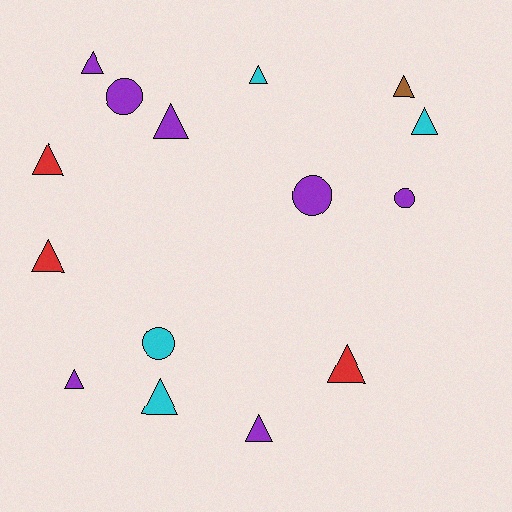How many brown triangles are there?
There is 1 brown triangle.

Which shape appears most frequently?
Triangle, with 11 objects.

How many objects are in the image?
There are 15 objects.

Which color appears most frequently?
Purple, with 7 objects.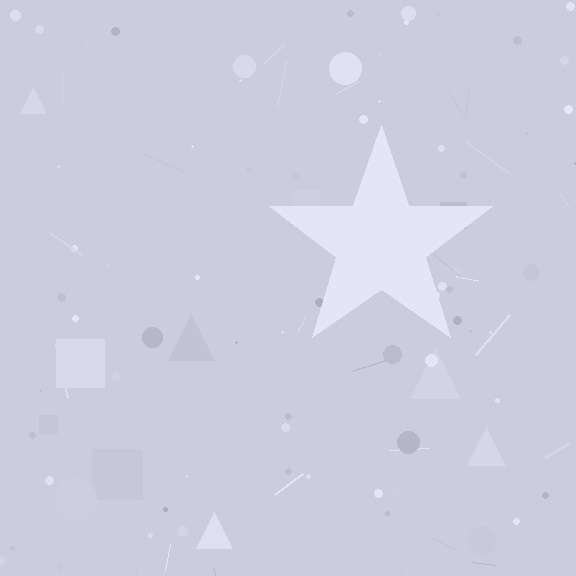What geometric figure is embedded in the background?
A star is embedded in the background.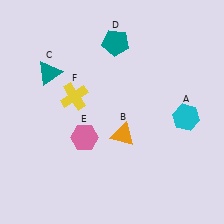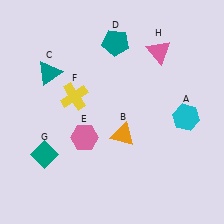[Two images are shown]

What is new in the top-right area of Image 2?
A pink triangle (H) was added in the top-right area of Image 2.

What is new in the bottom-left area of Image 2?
A teal diamond (G) was added in the bottom-left area of Image 2.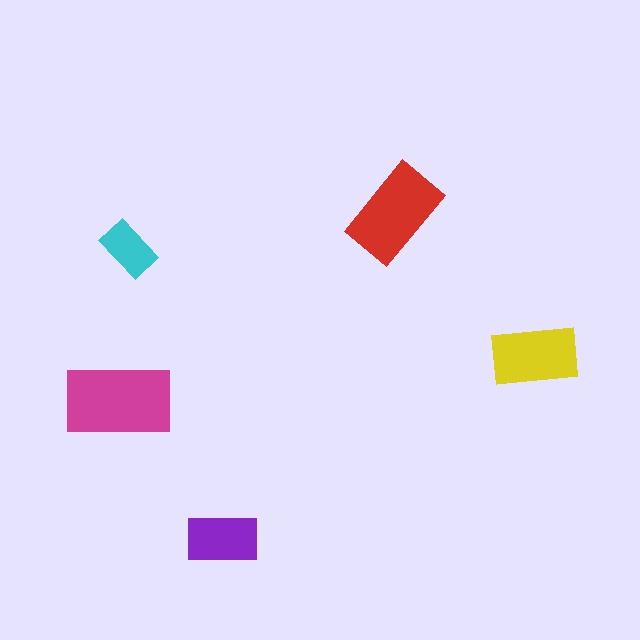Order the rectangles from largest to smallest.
the magenta one, the red one, the yellow one, the purple one, the cyan one.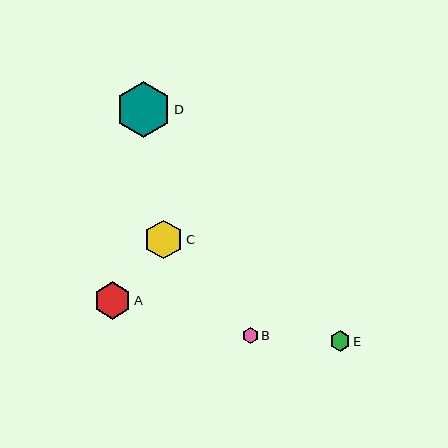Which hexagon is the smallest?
Hexagon B is the smallest with a size of approximately 15 pixels.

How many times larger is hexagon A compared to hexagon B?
Hexagon A is approximately 2.4 times the size of hexagon B.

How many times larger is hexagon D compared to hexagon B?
Hexagon D is approximately 3.6 times the size of hexagon B.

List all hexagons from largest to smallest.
From largest to smallest: D, C, A, E, B.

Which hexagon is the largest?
Hexagon D is the largest with a size of approximately 55 pixels.